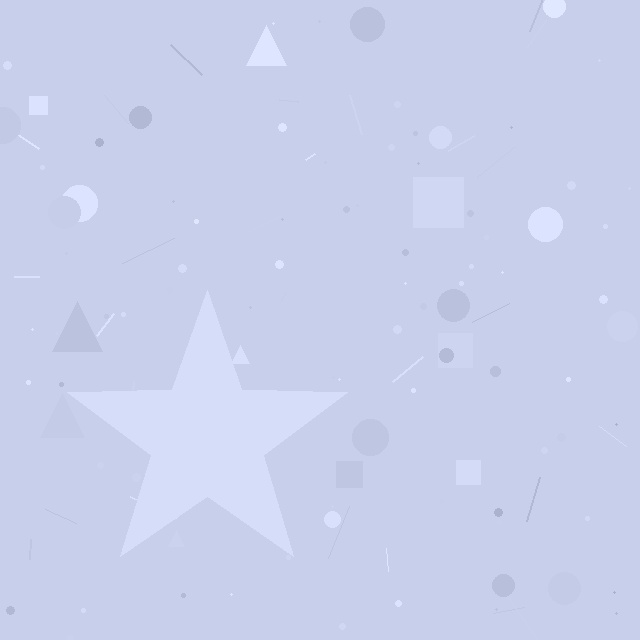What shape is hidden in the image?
A star is hidden in the image.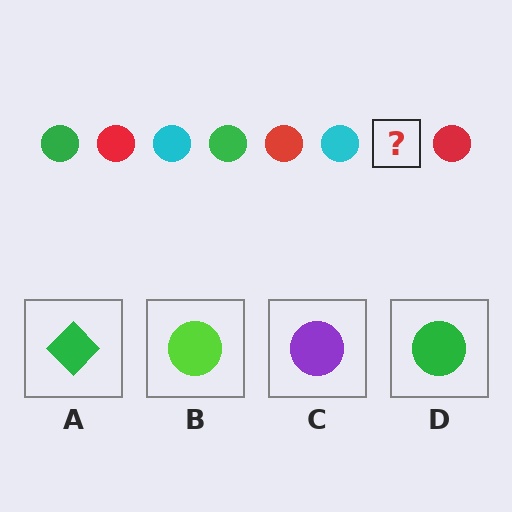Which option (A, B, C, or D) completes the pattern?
D.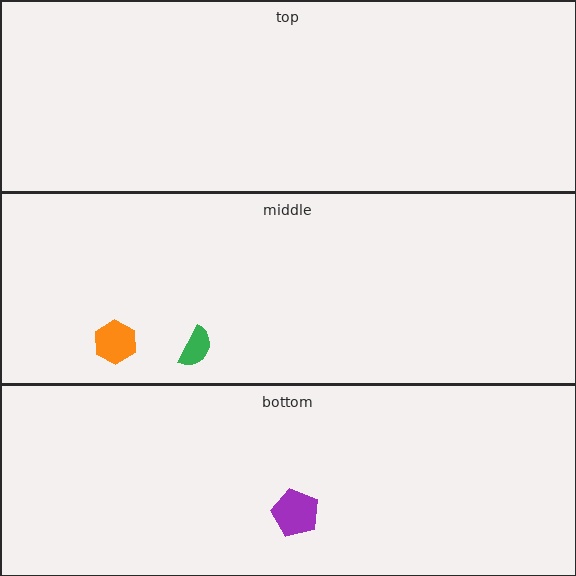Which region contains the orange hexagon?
The middle region.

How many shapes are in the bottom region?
1.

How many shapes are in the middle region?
2.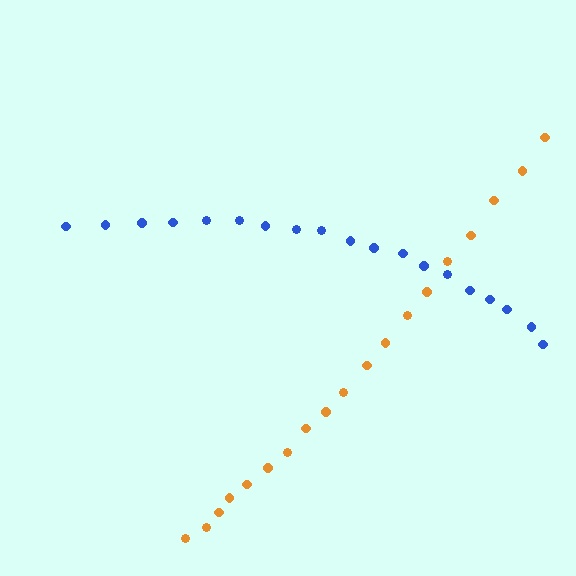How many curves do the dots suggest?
There are 2 distinct paths.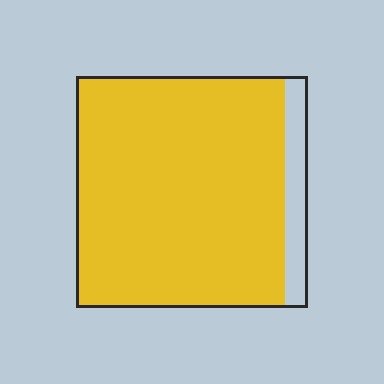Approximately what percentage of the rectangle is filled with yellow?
Approximately 90%.